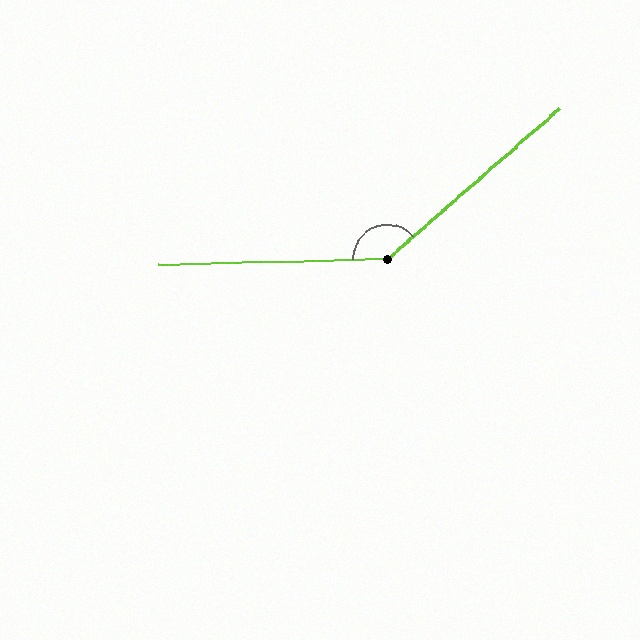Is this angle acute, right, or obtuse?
It is obtuse.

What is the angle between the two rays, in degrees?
Approximately 140 degrees.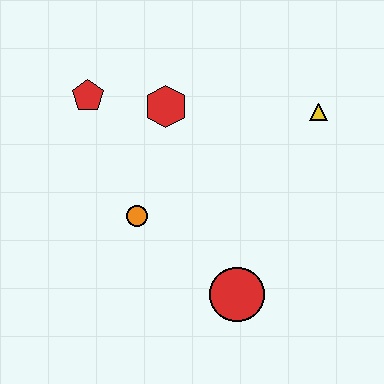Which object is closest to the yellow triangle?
The red hexagon is closest to the yellow triangle.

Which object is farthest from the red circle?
The red pentagon is farthest from the red circle.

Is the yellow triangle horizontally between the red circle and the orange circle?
No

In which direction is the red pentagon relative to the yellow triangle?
The red pentagon is to the left of the yellow triangle.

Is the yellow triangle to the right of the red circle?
Yes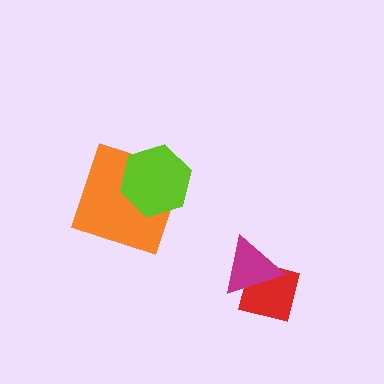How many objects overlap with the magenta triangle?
1 object overlaps with the magenta triangle.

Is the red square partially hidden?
Yes, it is partially covered by another shape.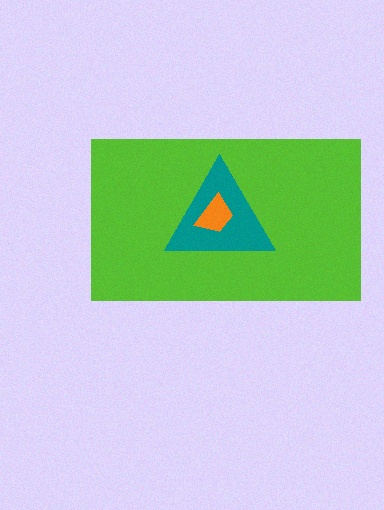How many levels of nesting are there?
3.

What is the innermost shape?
The orange trapezoid.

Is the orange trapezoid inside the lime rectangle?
Yes.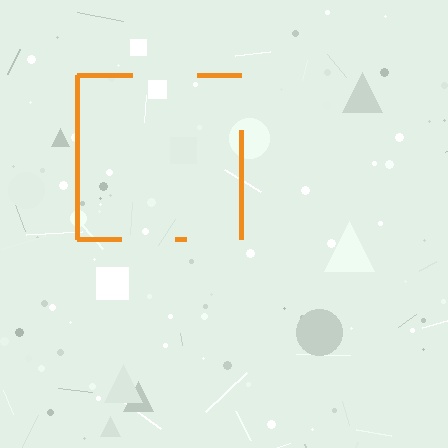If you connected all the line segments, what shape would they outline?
They would outline a square.